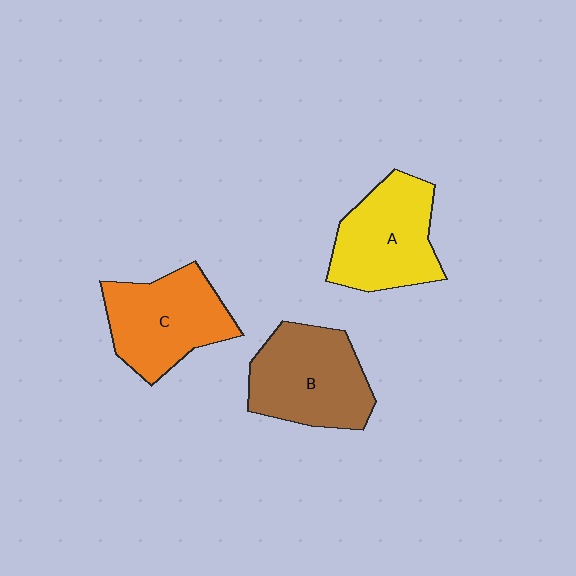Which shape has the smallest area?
Shape C (orange).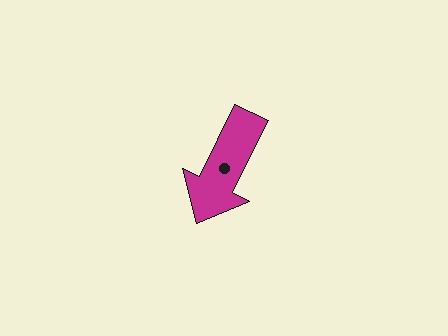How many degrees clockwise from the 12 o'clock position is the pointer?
Approximately 206 degrees.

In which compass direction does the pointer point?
Southwest.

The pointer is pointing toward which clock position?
Roughly 7 o'clock.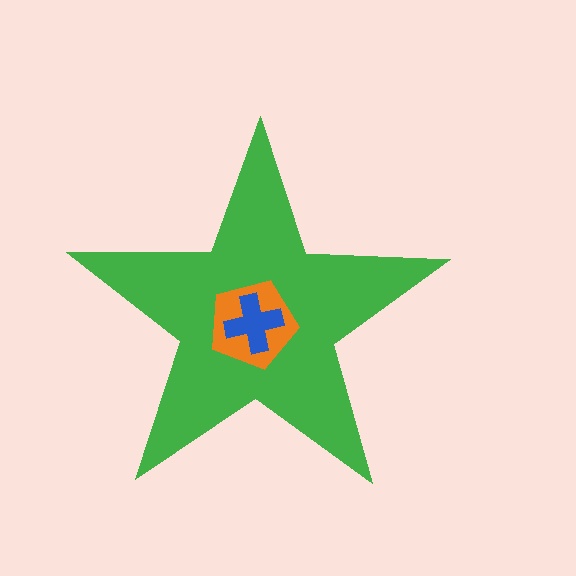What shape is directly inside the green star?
The orange pentagon.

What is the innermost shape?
The blue cross.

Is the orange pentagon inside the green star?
Yes.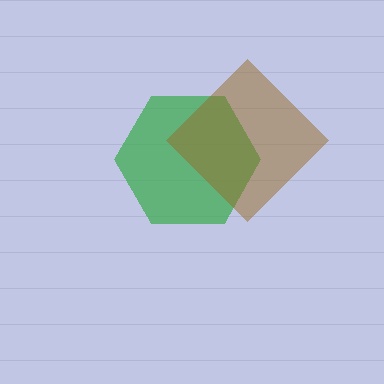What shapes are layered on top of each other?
The layered shapes are: a green hexagon, a brown diamond.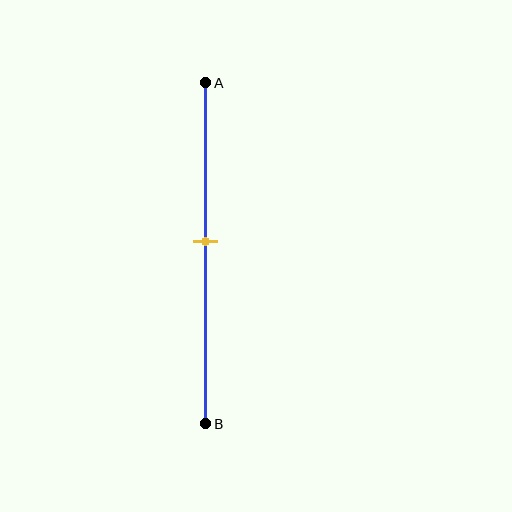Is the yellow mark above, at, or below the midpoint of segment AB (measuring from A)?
The yellow mark is above the midpoint of segment AB.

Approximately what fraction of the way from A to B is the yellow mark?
The yellow mark is approximately 45% of the way from A to B.